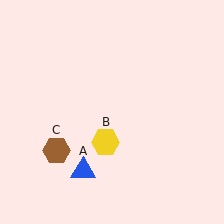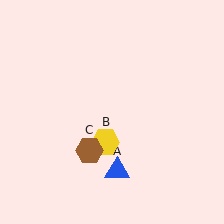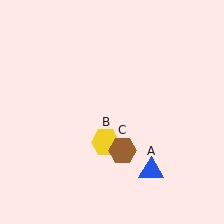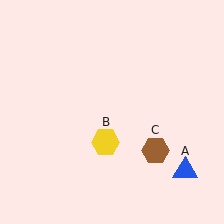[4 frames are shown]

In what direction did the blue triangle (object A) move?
The blue triangle (object A) moved right.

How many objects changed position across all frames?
2 objects changed position: blue triangle (object A), brown hexagon (object C).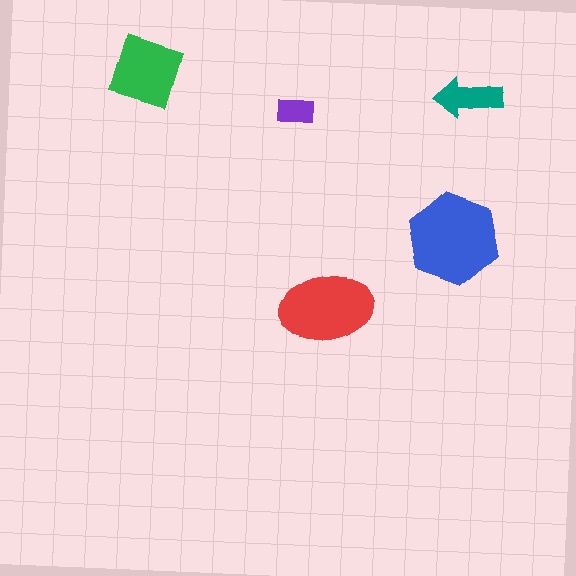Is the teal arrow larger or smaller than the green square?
Smaller.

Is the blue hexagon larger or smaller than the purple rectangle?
Larger.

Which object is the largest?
The blue hexagon.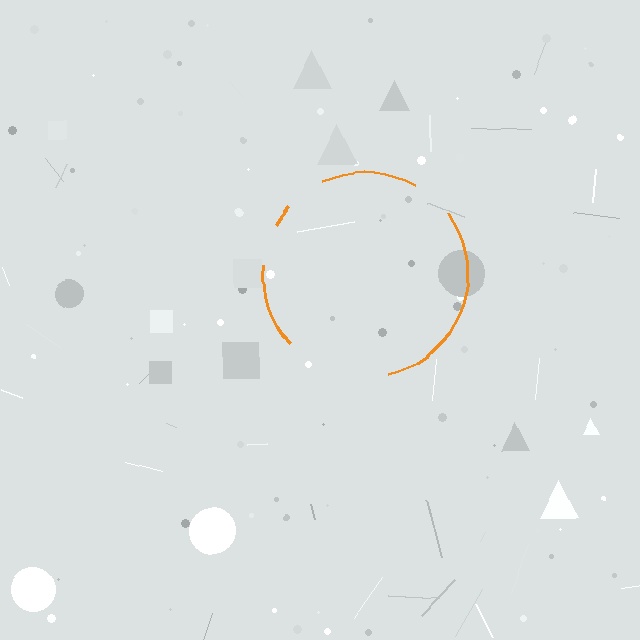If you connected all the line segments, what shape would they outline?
They would outline a circle.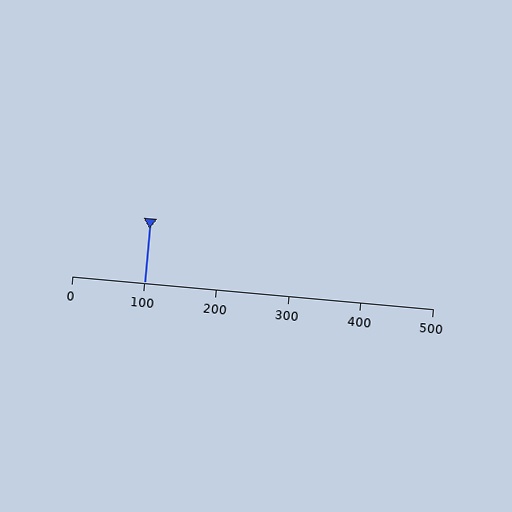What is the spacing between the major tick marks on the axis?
The major ticks are spaced 100 apart.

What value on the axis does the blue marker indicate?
The marker indicates approximately 100.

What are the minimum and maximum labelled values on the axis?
The axis runs from 0 to 500.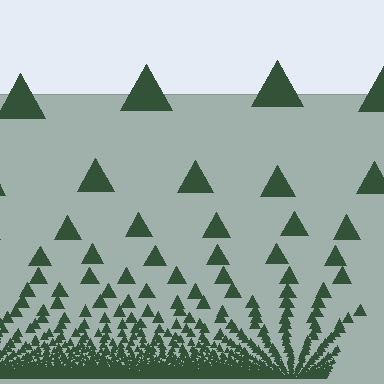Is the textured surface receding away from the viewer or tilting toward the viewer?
The surface appears to tilt toward the viewer. Texture elements get larger and sparser toward the top.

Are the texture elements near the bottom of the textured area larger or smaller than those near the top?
Smaller. The gradient is inverted — elements near the bottom are smaller and denser.